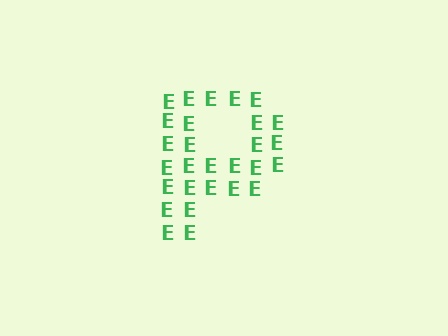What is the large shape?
The large shape is the letter P.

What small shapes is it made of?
It is made of small letter E's.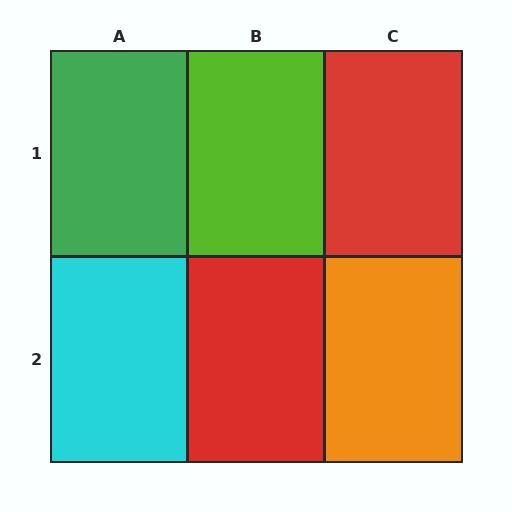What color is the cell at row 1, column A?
Green.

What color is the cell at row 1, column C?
Red.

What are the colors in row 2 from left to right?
Cyan, red, orange.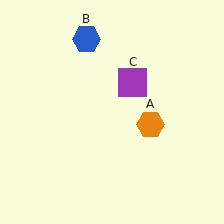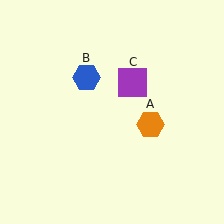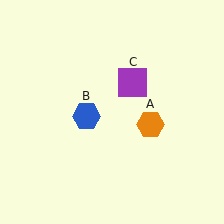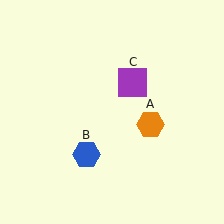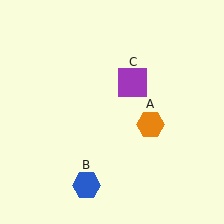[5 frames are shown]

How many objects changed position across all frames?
1 object changed position: blue hexagon (object B).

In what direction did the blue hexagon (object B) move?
The blue hexagon (object B) moved down.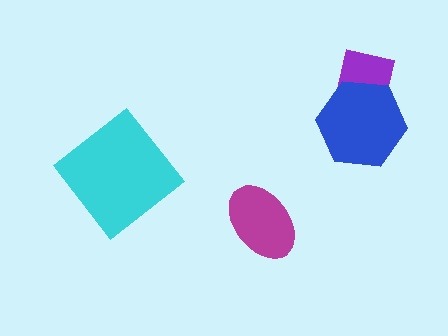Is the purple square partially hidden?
Yes, it is partially covered by another shape.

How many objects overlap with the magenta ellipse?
0 objects overlap with the magenta ellipse.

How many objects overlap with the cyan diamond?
0 objects overlap with the cyan diamond.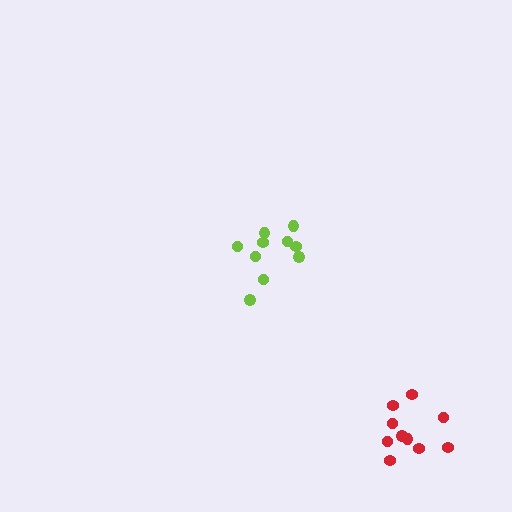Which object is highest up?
The lime cluster is topmost.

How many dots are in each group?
Group 1: 10 dots, Group 2: 10 dots (20 total).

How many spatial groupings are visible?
There are 2 spatial groupings.